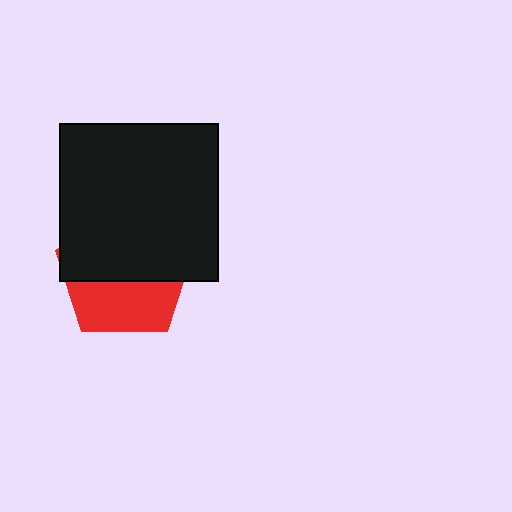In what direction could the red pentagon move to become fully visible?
The red pentagon could move down. That would shift it out from behind the black square entirely.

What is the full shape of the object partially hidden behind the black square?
The partially hidden object is a red pentagon.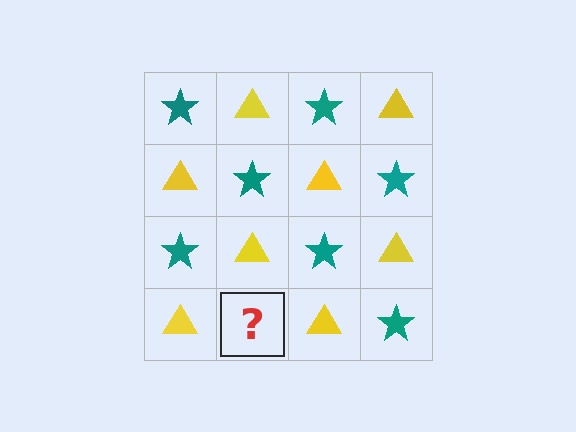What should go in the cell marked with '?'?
The missing cell should contain a teal star.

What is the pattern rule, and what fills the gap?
The rule is that it alternates teal star and yellow triangle in a checkerboard pattern. The gap should be filled with a teal star.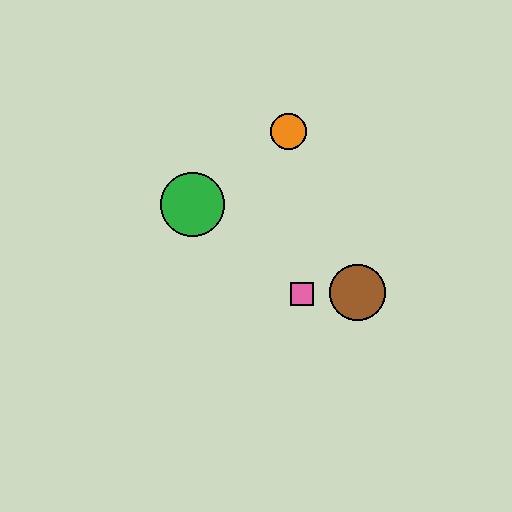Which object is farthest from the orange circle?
The brown circle is farthest from the orange circle.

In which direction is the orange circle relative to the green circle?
The orange circle is to the right of the green circle.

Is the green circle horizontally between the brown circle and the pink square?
No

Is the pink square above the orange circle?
No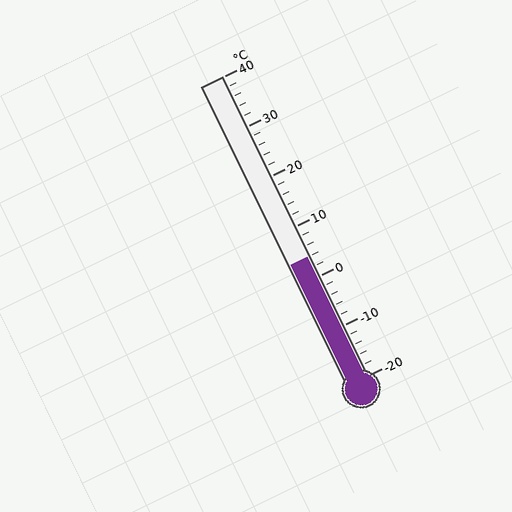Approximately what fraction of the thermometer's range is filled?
The thermometer is filled to approximately 40% of its range.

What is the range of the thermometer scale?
The thermometer scale ranges from -20°C to 40°C.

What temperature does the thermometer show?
The thermometer shows approximately 4°C.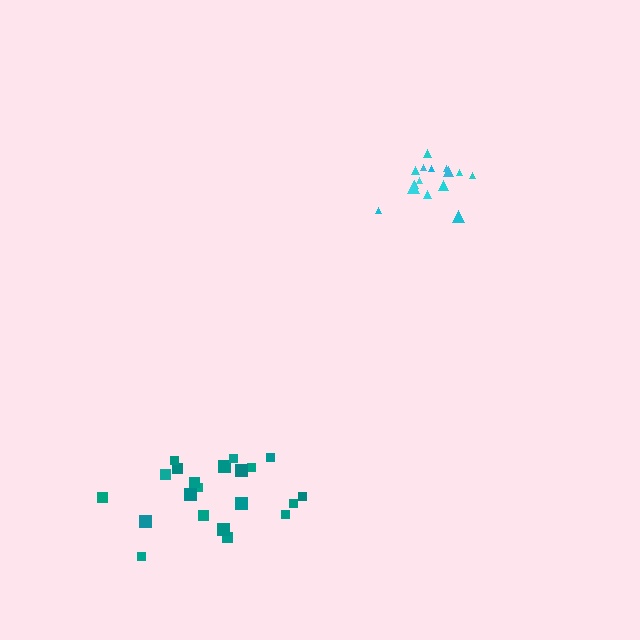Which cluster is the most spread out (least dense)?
Teal.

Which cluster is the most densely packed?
Cyan.